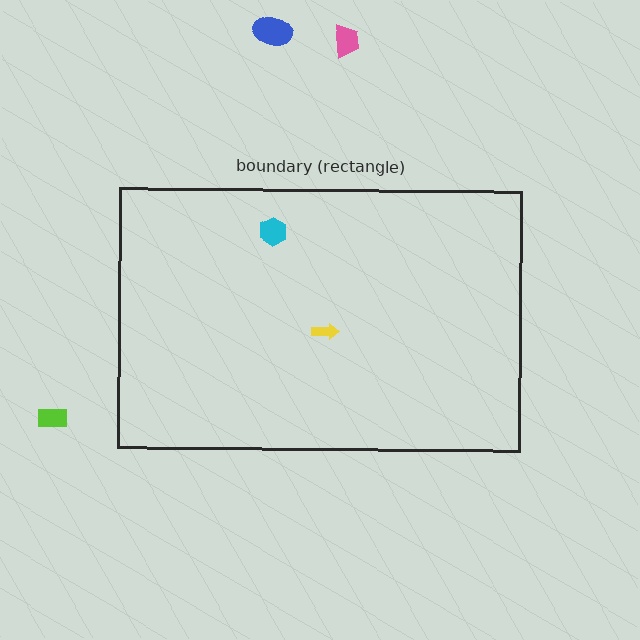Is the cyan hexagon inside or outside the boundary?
Inside.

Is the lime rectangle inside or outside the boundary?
Outside.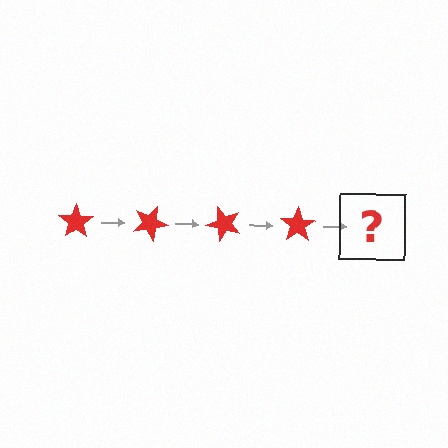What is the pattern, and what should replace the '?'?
The pattern is that the star rotates 25 degrees each step. The '?' should be a red star rotated 100 degrees.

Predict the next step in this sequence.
The next step is a red star rotated 100 degrees.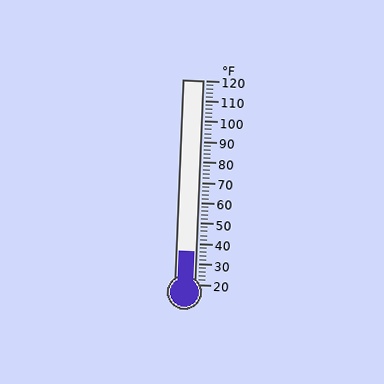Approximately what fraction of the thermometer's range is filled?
The thermometer is filled to approximately 15% of its range.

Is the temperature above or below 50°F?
The temperature is below 50°F.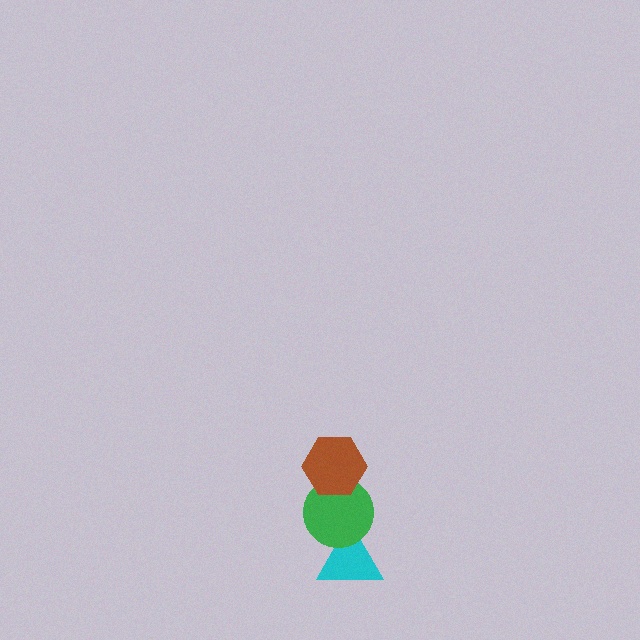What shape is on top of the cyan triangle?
The green circle is on top of the cyan triangle.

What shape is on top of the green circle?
The brown hexagon is on top of the green circle.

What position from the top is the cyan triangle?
The cyan triangle is 3rd from the top.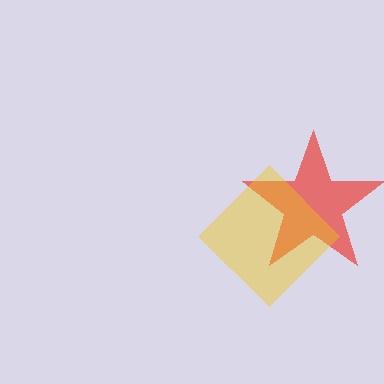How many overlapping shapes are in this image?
There are 2 overlapping shapes in the image.